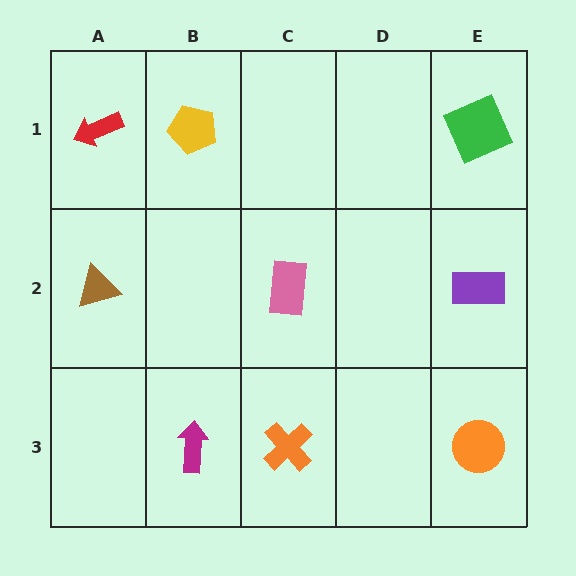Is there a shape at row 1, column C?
No, that cell is empty.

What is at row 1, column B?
A yellow pentagon.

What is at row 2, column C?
A pink rectangle.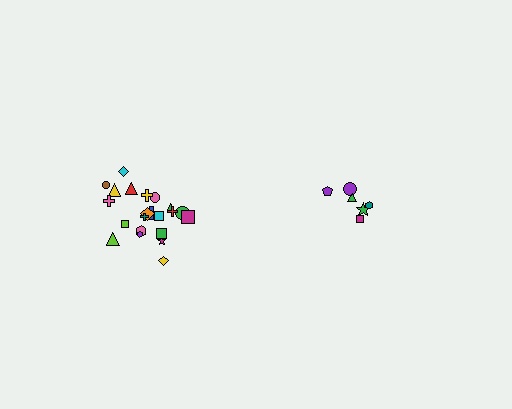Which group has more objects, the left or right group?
The left group.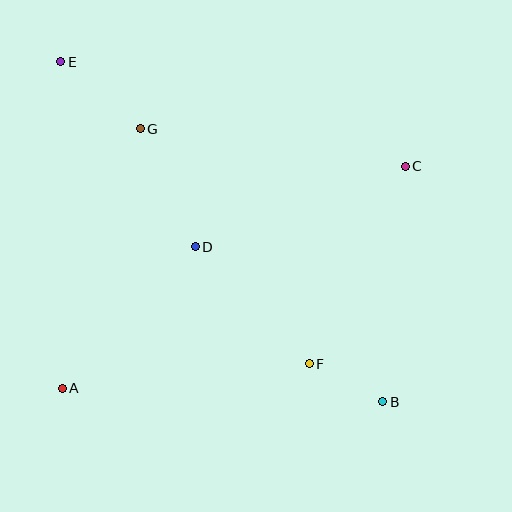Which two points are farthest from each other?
Points B and E are farthest from each other.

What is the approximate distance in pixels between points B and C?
The distance between B and C is approximately 236 pixels.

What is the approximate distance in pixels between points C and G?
The distance between C and G is approximately 268 pixels.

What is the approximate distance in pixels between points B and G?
The distance between B and G is approximately 365 pixels.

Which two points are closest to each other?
Points B and F are closest to each other.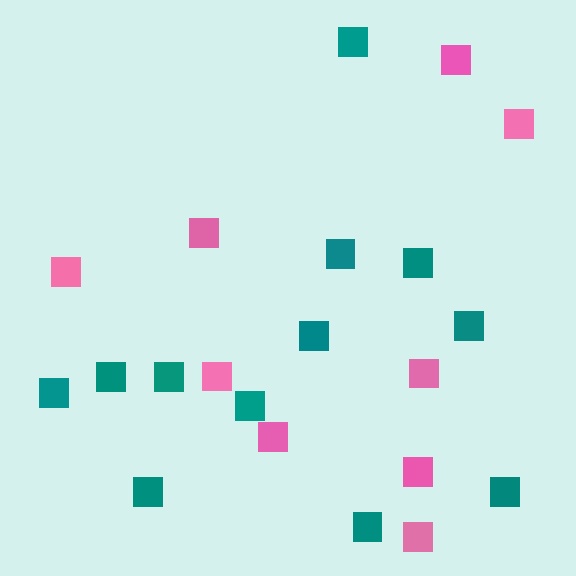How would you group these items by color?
There are 2 groups: one group of teal squares (12) and one group of pink squares (9).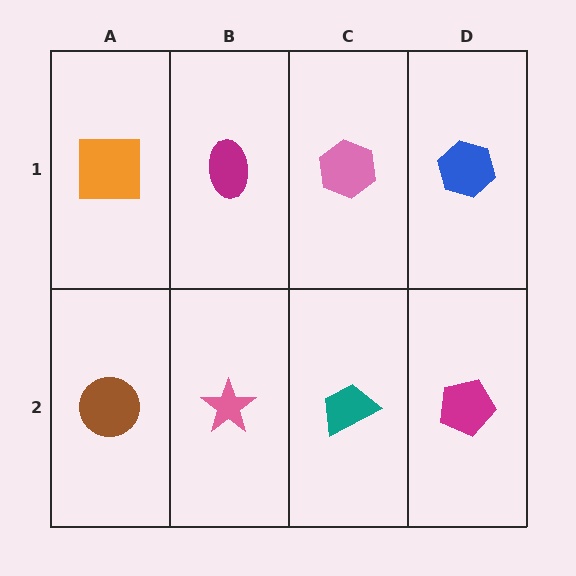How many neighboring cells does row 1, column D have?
2.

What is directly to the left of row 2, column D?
A teal trapezoid.